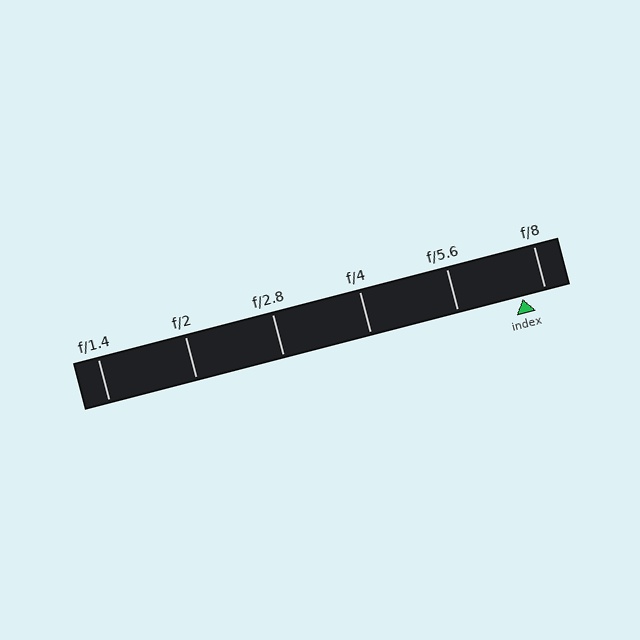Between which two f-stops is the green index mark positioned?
The index mark is between f/5.6 and f/8.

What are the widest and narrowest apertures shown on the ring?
The widest aperture shown is f/1.4 and the narrowest is f/8.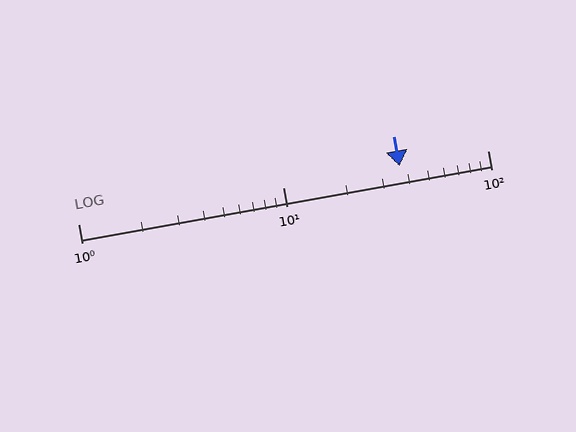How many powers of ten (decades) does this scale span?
The scale spans 2 decades, from 1 to 100.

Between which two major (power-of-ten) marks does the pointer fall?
The pointer is between 10 and 100.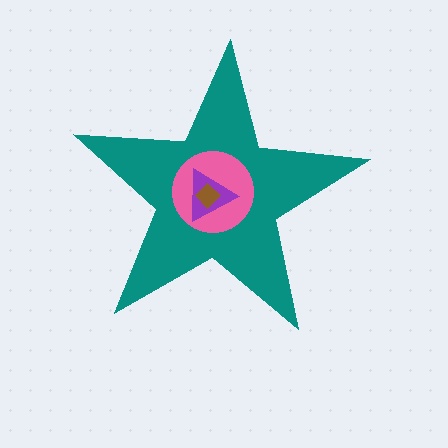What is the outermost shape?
The teal star.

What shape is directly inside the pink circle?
The purple triangle.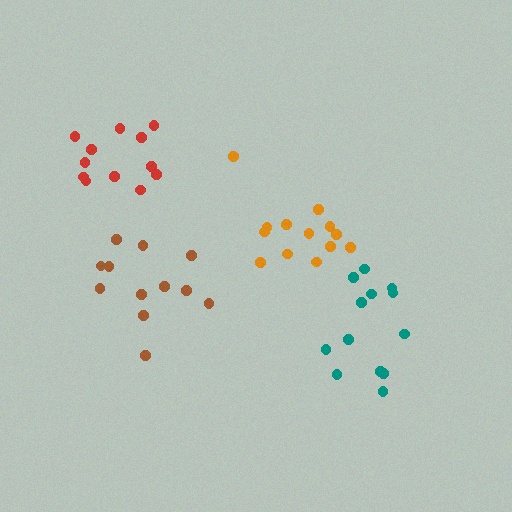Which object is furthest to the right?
The teal cluster is rightmost.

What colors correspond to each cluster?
The clusters are colored: orange, red, teal, brown.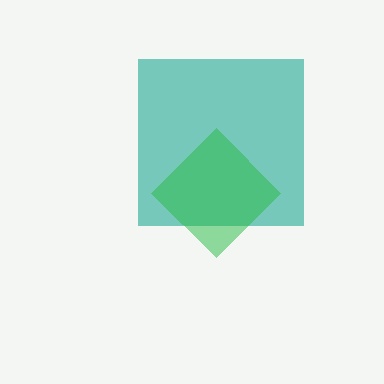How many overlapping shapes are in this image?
There are 2 overlapping shapes in the image.